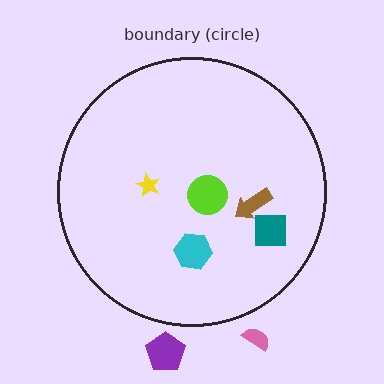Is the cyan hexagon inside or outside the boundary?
Inside.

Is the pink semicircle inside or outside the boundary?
Outside.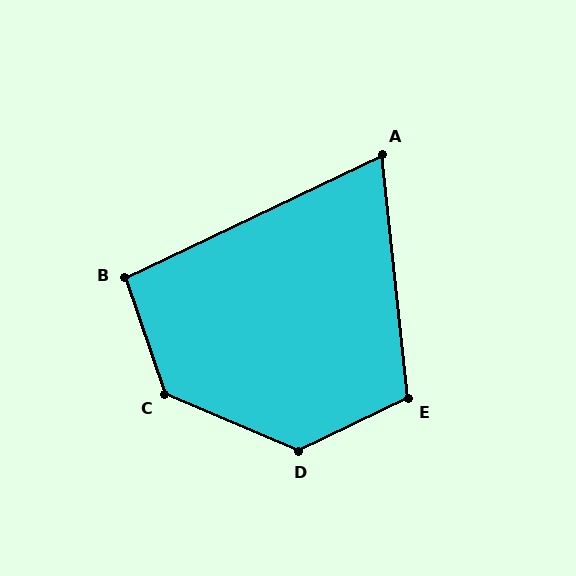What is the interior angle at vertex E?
Approximately 109 degrees (obtuse).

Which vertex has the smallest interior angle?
A, at approximately 71 degrees.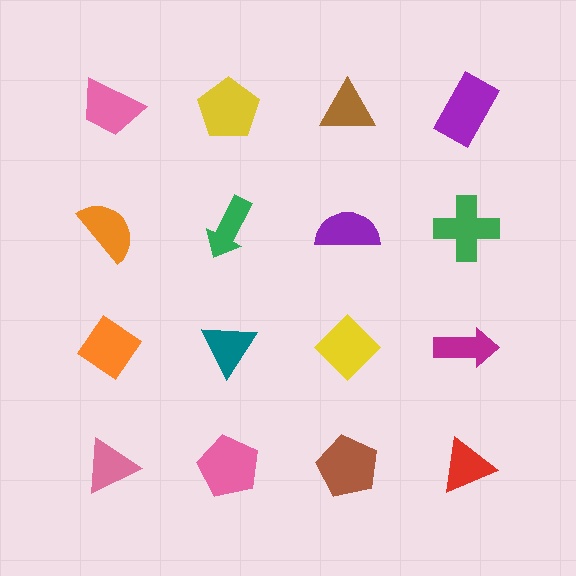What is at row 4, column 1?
A pink triangle.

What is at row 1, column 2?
A yellow pentagon.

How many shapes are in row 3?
4 shapes.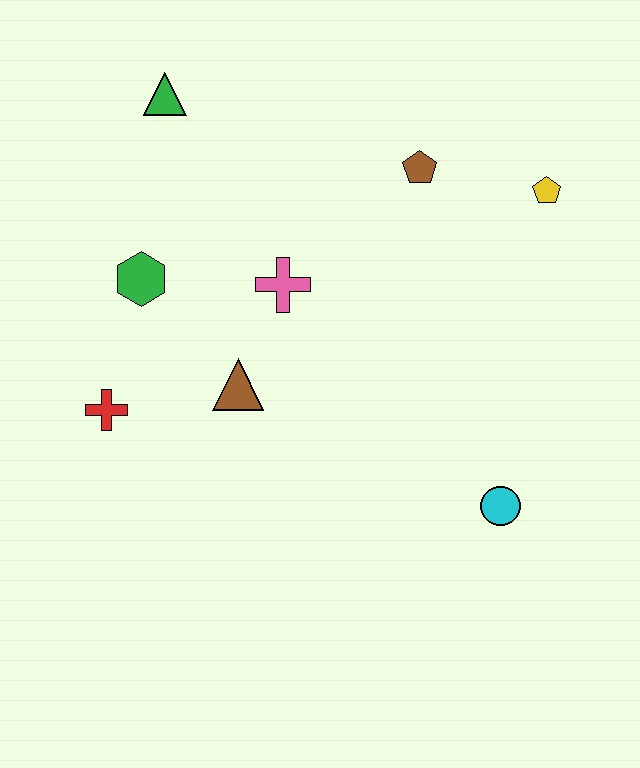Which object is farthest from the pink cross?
The cyan circle is farthest from the pink cross.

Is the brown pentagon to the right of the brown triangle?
Yes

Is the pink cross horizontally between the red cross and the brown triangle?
No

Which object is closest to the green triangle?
The green hexagon is closest to the green triangle.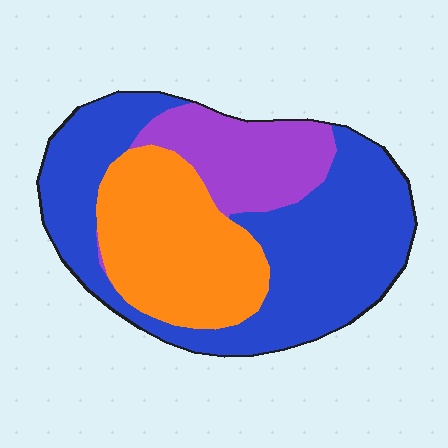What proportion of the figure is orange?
Orange covers around 30% of the figure.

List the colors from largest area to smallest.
From largest to smallest: blue, orange, purple.